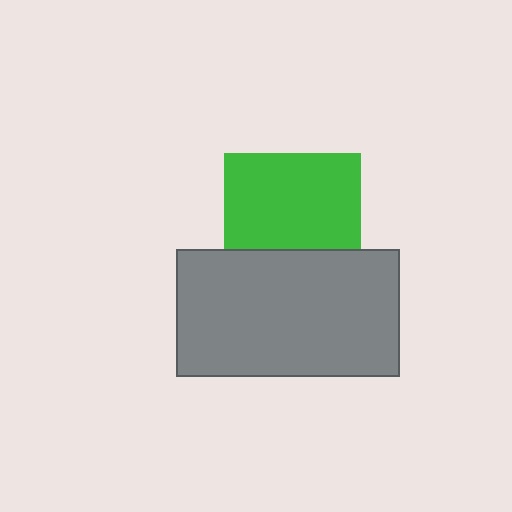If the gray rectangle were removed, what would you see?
You would see the complete green square.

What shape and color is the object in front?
The object in front is a gray rectangle.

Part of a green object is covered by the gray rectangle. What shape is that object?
It is a square.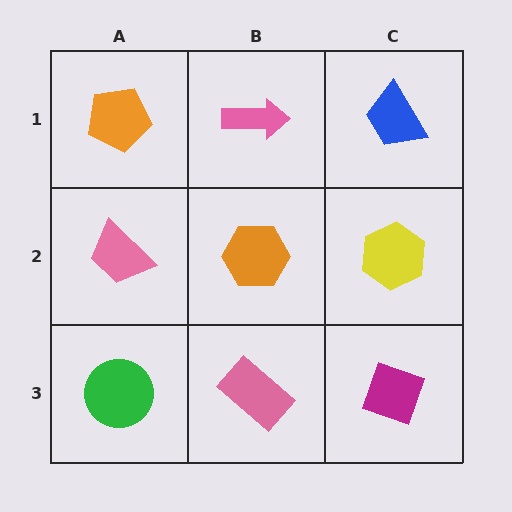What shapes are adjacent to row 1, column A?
A pink trapezoid (row 2, column A), a pink arrow (row 1, column B).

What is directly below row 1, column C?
A yellow hexagon.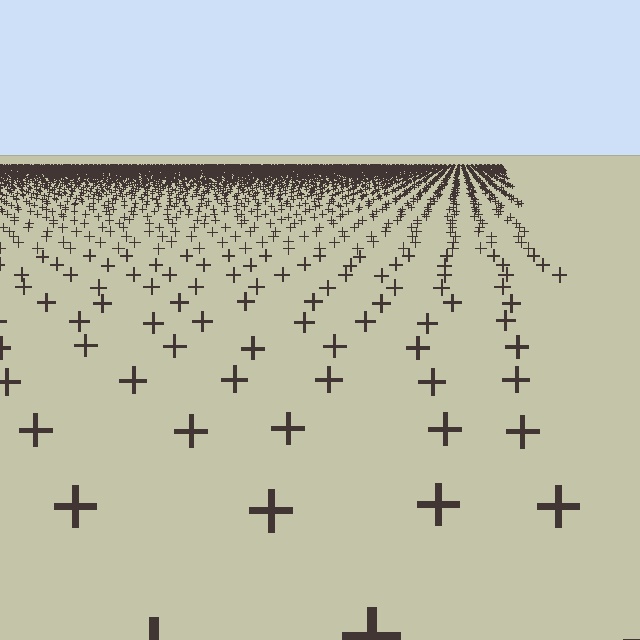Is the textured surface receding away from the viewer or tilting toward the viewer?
The surface is receding away from the viewer. Texture elements get smaller and denser toward the top.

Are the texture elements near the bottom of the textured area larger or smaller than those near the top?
Larger. Near the bottom, elements are closer to the viewer and appear at a bigger on-screen size.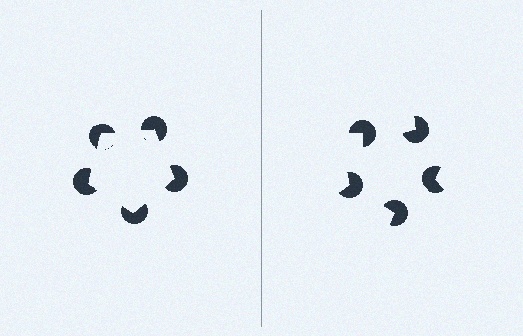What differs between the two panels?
The pac-man discs are positioned identically on both sides; only the wedge orientations differ. On the left they align to a pentagon; on the right they are misaligned.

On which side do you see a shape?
An illusory pentagon appears on the left side. On the right side the wedge cuts are rotated, so no coherent shape forms.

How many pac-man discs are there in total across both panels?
10 — 5 on each side.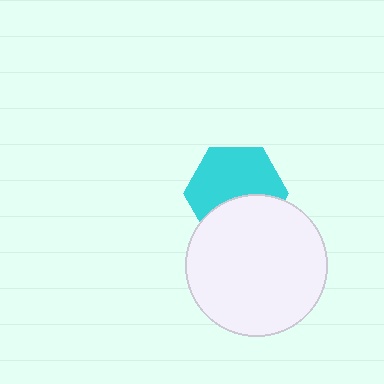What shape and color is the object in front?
The object in front is a white circle.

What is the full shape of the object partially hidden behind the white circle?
The partially hidden object is a cyan hexagon.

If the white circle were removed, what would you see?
You would see the complete cyan hexagon.